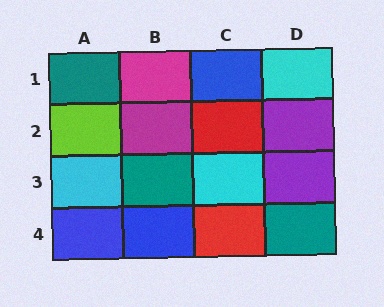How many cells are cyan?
3 cells are cyan.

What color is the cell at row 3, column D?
Purple.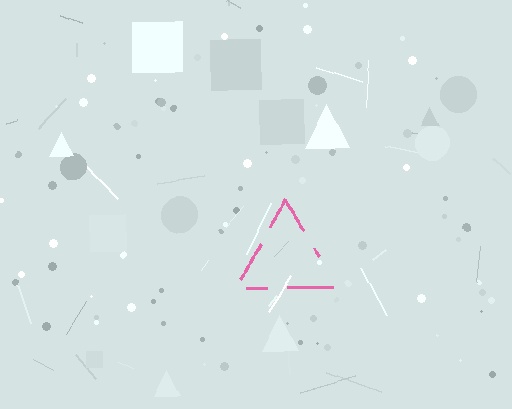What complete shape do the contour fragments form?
The contour fragments form a triangle.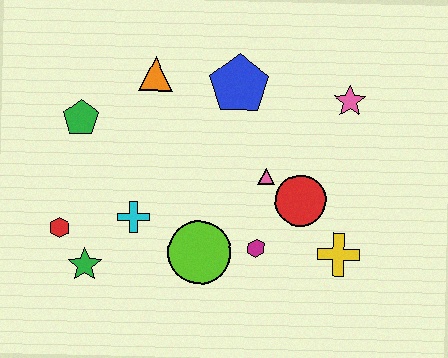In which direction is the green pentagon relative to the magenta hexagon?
The green pentagon is to the left of the magenta hexagon.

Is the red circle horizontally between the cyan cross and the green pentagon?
No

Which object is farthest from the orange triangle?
The yellow cross is farthest from the orange triangle.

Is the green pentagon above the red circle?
Yes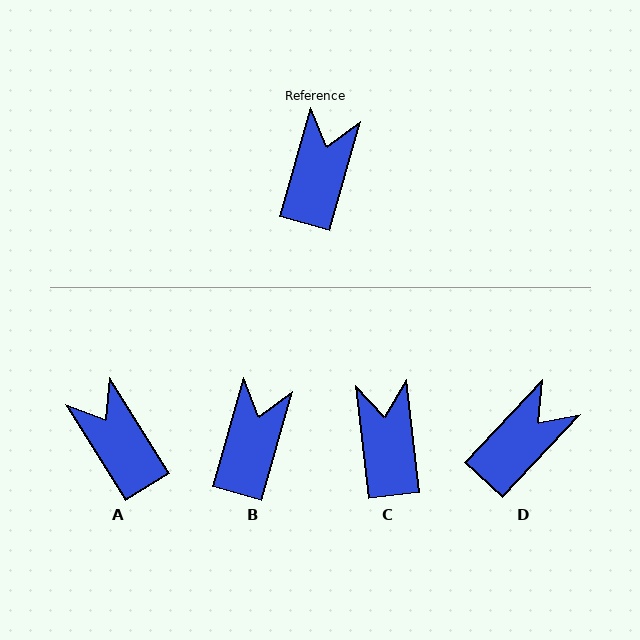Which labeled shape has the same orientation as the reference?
B.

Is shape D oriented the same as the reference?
No, it is off by about 27 degrees.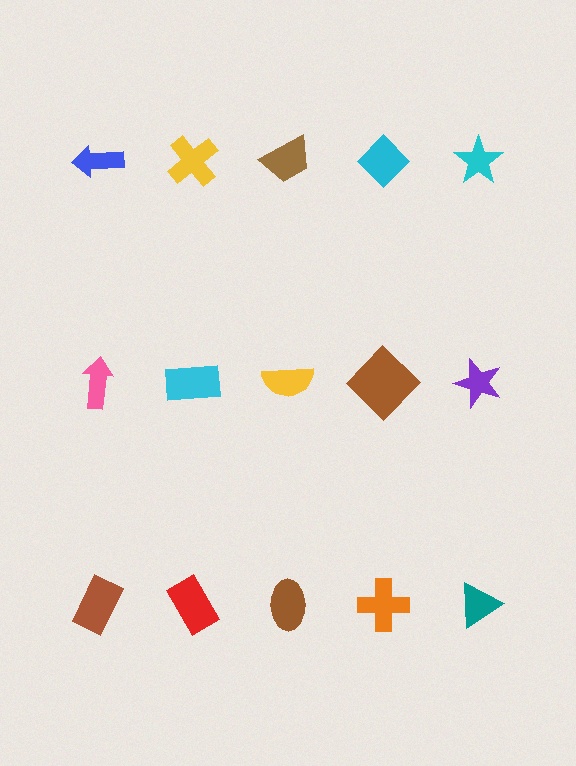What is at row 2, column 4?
A brown diamond.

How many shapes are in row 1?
5 shapes.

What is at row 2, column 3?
A yellow semicircle.